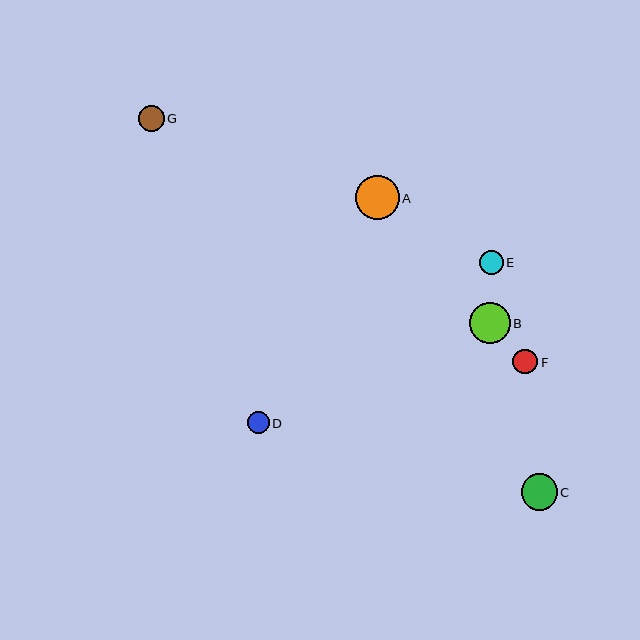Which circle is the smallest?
Circle D is the smallest with a size of approximately 22 pixels.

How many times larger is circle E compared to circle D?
Circle E is approximately 1.1 times the size of circle D.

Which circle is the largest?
Circle A is the largest with a size of approximately 44 pixels.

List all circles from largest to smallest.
From largest to smallest: A, B, C, G, F, E, D.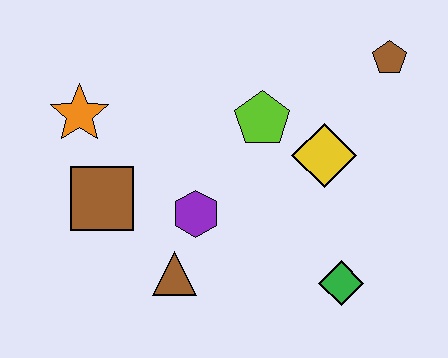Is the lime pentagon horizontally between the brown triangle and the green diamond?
Yes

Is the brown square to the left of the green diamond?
Yes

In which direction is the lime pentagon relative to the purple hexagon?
The lime pentagon is above the purple hexagon.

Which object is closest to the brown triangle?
The purple hexagon is closest to the brown triangle.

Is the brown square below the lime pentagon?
Yes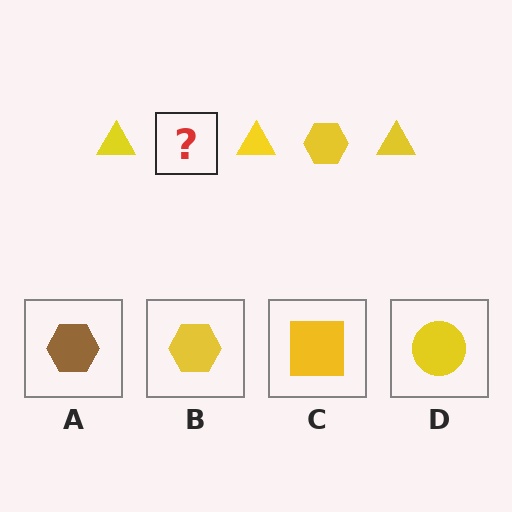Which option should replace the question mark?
Option B.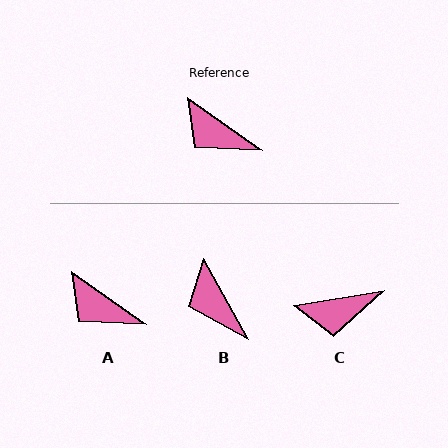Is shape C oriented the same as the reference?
No, it is off by about 45 degrees.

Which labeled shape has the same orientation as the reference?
A.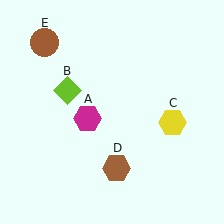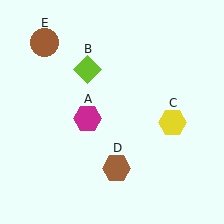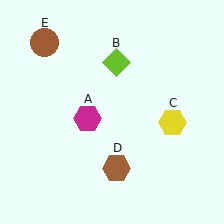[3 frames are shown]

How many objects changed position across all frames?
1 object changed position: lime diamond (object B).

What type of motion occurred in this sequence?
The lime diamond (object B) rotated clockwise around the center of the scene.